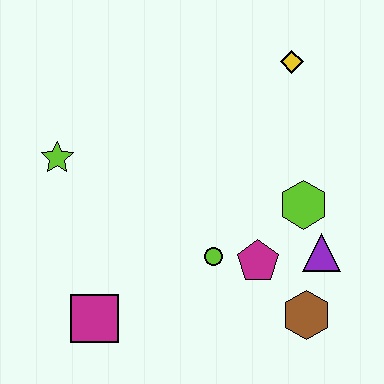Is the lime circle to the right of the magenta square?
Yes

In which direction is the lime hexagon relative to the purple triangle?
The lime hexagon is above the purple triangle.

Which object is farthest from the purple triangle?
The lime star is farthest from the purple triangle.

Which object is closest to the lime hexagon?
The purple triangle is closest to the lime hexagon.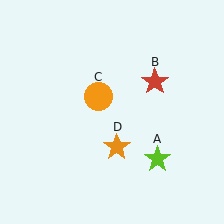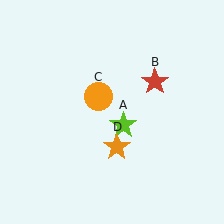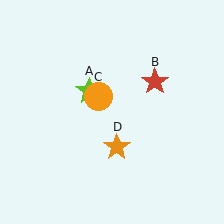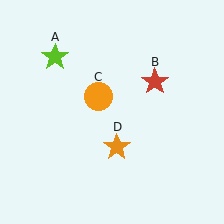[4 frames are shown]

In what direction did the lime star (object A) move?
The lime star (object A) moved up and to the left.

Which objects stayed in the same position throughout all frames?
Red star (object B) and orange circle (object C) and orange star (object D) remained stationary.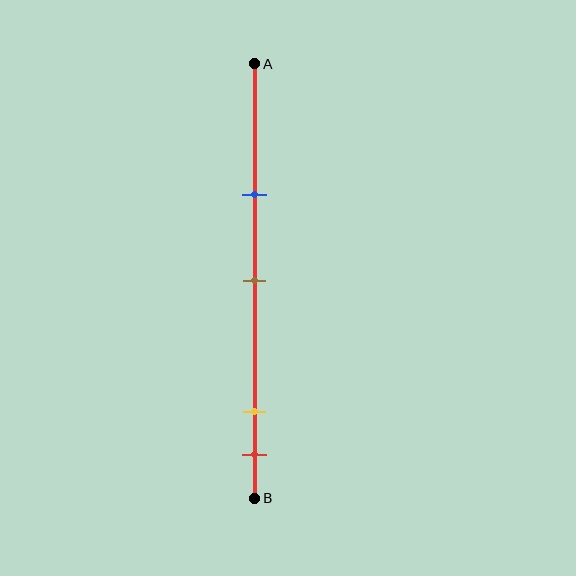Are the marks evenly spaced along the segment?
No, the marks are not evenly spaced.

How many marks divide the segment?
There are 4 marks dividing the segment.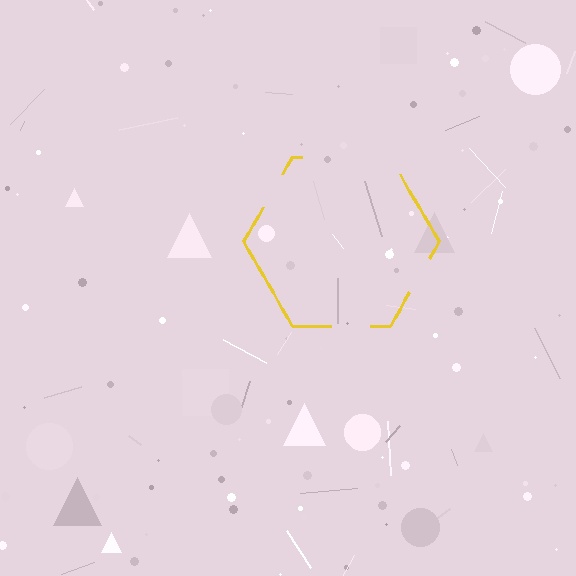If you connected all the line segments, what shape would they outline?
They would outline a hexagon.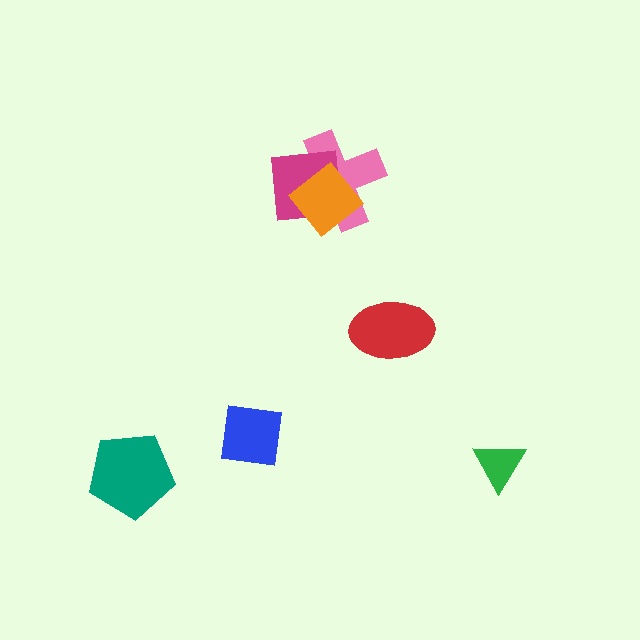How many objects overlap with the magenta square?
2 objects overlap with the magenta square.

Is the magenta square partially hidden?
Yes, it is partially covered by another shape.